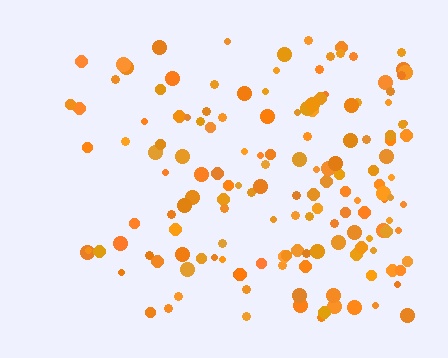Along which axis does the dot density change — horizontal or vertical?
Horizontal.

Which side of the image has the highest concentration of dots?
The right.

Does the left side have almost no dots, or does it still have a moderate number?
Still a moderate number, just noticeably fewer than the right.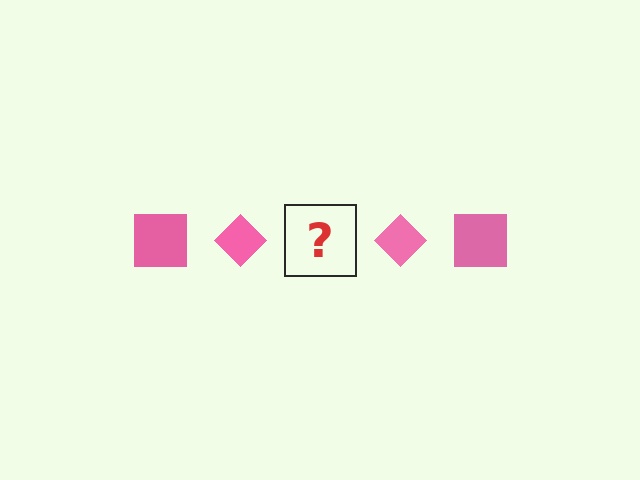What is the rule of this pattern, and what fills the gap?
The rule is that the pattern cycles through square, diamond shapes in pink. The gap should be filled with a pink square.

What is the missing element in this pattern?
The missing element is a pink square.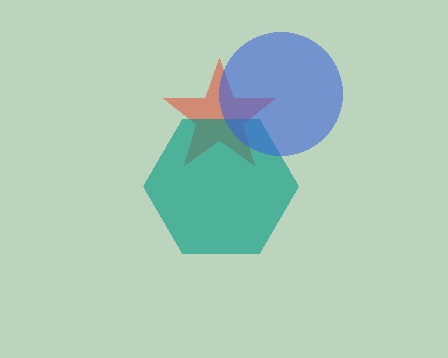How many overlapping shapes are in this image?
There are 3 overlapping shapes in the image.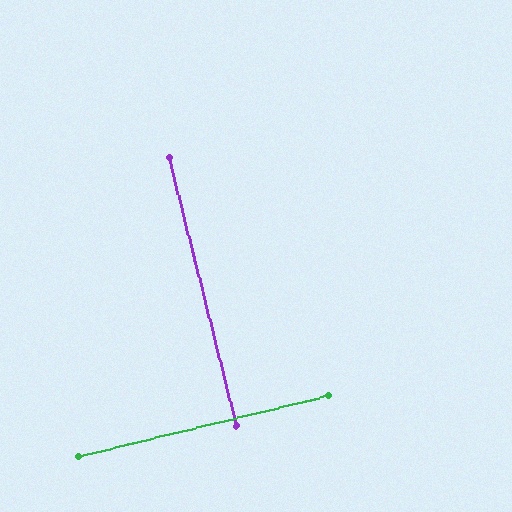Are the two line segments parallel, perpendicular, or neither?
Perpendicular — they meet at approximately 90°.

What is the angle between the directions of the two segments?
Approximately 90 degrees.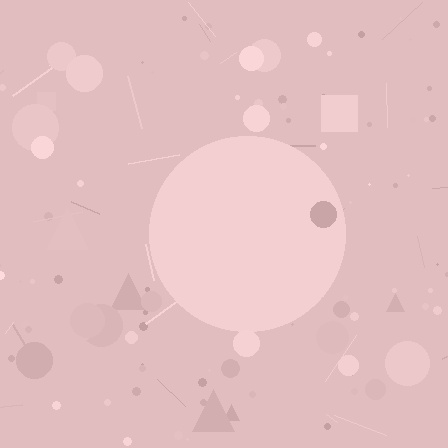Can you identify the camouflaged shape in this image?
The camouflaged shape is a circle.